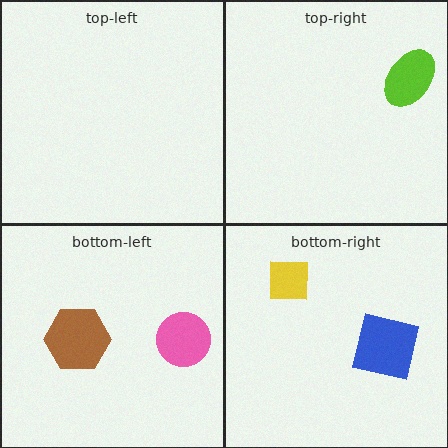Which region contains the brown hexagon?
The bottom-left region.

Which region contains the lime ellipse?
The top-right region.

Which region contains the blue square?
The bottom-right region.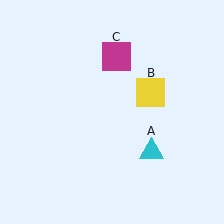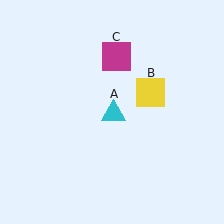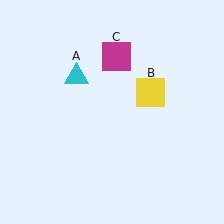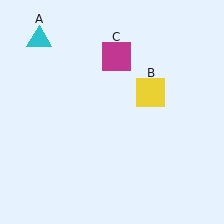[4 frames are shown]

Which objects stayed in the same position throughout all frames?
Yellow square (object B) and magenta square (object C) remained stationary.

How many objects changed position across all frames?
1 object changed position: cyan triangle (object A).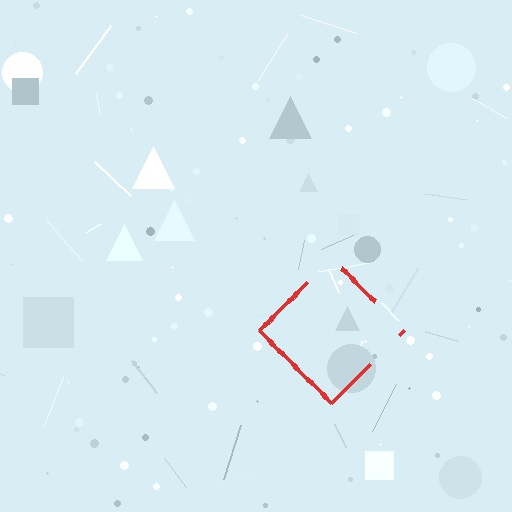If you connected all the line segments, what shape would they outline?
They would outline a diamond.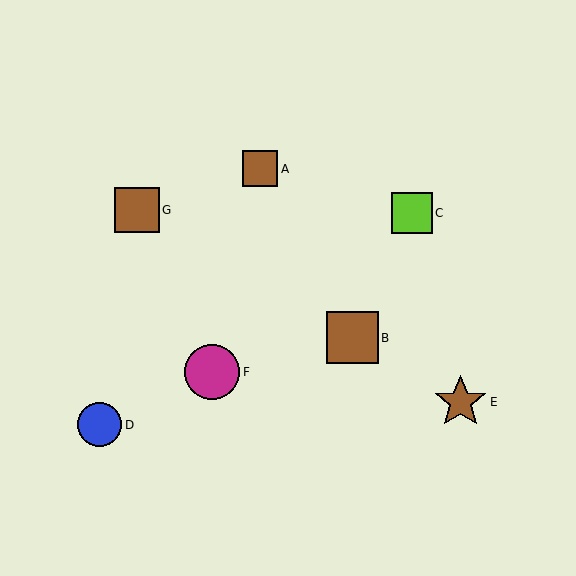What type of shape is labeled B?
Shape B is a brown square.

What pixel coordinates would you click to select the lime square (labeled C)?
Click at (412, 213) to select the lime square C.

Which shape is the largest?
The magenta circle (labeled F) is the largest.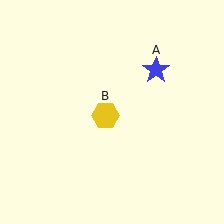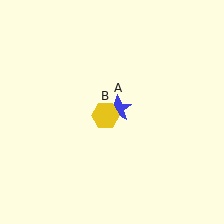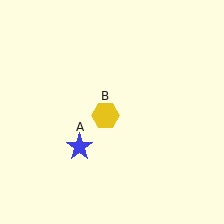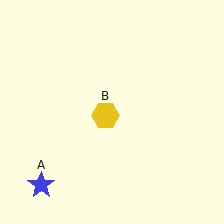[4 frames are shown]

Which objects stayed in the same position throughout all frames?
Yellow hexagon (object B) remained stationary.